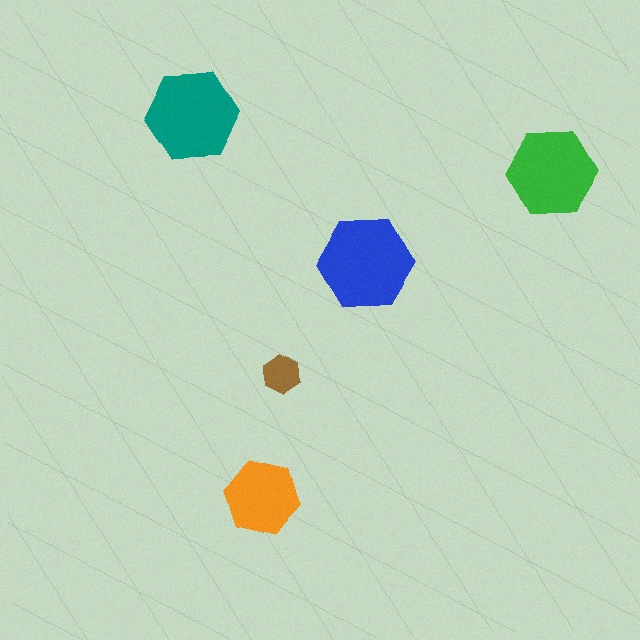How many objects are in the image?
There are 5 objects in the image.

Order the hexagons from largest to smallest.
the blue one, the teal one, the green one, the orange one, the brown one.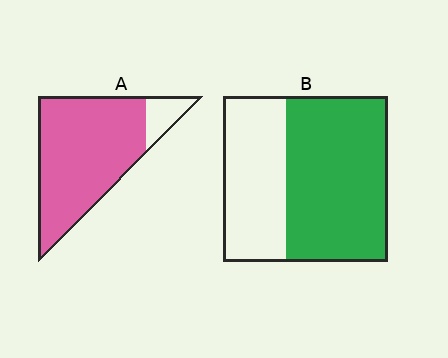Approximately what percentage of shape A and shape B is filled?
A is approximately 90% and B is approximately 60%.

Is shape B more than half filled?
Yes.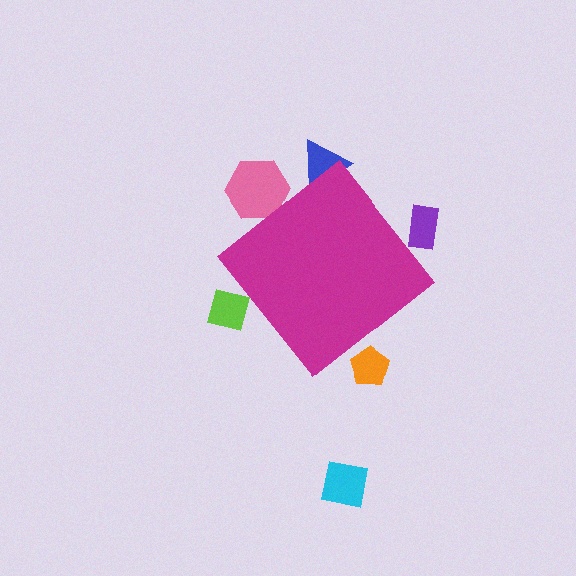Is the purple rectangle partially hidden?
Yes, the purple rectangle is partially hidden behind the magenta diamond.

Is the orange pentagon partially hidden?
Yes, the orange pentagon is partially hidden behind the magenta diamond.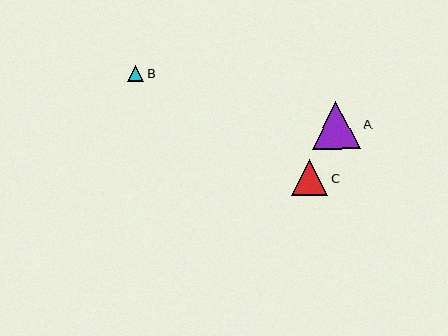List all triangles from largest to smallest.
From largest to smallest: A, C, B.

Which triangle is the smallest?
Triangle B is the smallest with a size of approximately 16 pixels.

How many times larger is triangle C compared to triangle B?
Triangle C is approximately 2.3 times the size of triangle B.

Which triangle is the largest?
Triangle A is the largest with a size of approximately 48 pixels.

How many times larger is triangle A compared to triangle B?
Triangle A is approximately 3.0 times the size of triangle B.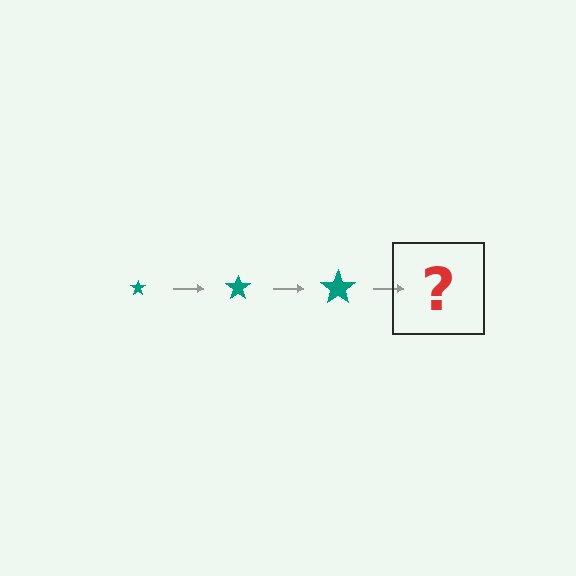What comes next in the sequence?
The next element should be a teal star, larger than the previous one.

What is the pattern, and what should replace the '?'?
The pattern is that the star gets progressively larger each step. The '?' should be a teal star, larger than the previous one.